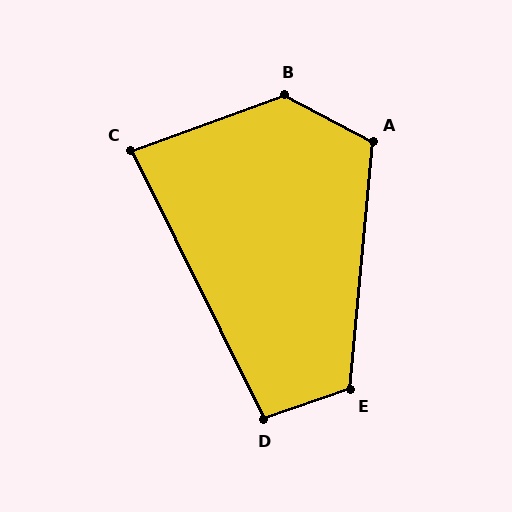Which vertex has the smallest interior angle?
C, at approximately 84 degrees.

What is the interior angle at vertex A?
Approximately 113 degrees (obtuse).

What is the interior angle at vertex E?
Approximately 114 degrees (obtuse).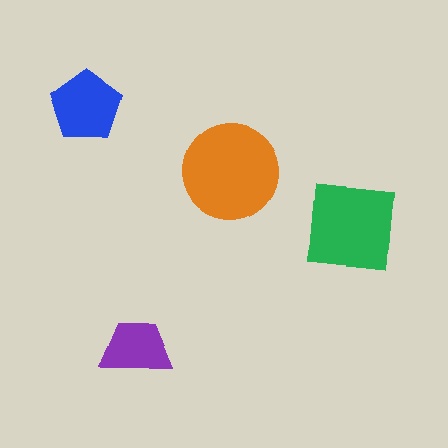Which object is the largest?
The orange circle.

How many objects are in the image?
There are 4 objects in the image.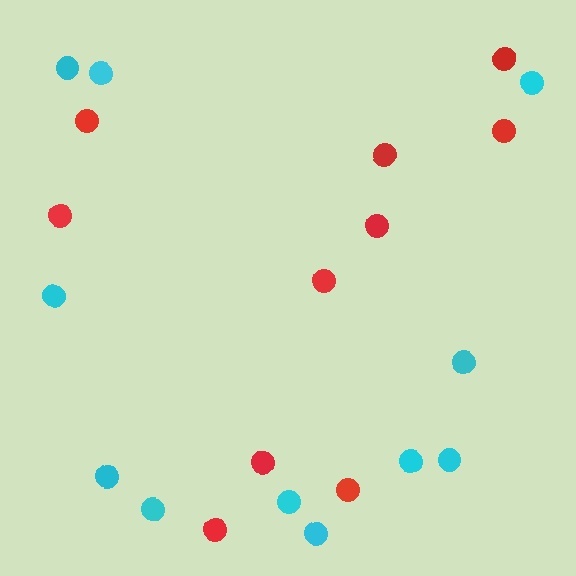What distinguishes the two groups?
There are 2 groups: one group of cyan circles (11) and one group of red circles (10).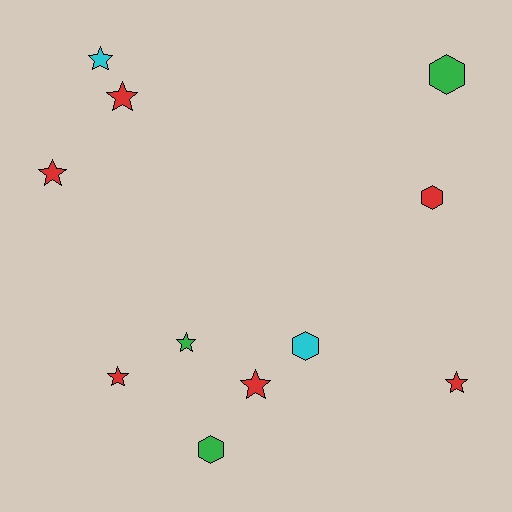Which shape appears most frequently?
Star, with 7 objects.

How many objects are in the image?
There are 11 objects.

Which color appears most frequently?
Red, with 6 objects.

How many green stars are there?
There is 1 green star.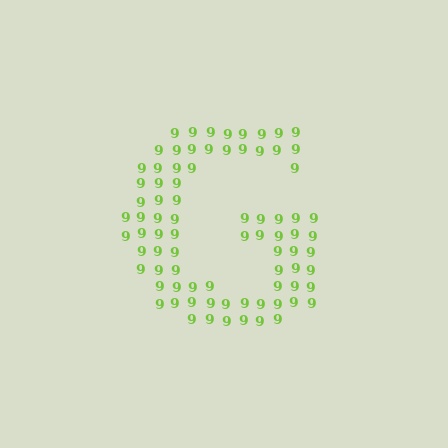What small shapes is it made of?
It is made of small digit 9's.